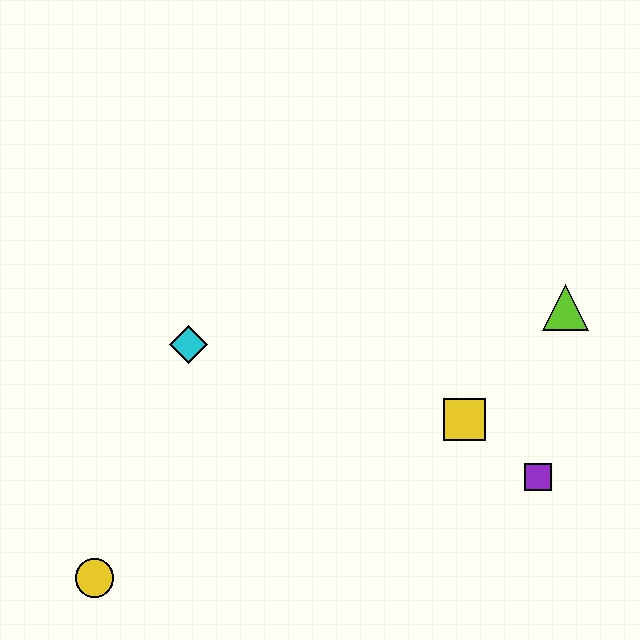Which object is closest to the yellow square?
The purple square is closest to the yellow square.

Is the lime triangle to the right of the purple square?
Yes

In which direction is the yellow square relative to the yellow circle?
The yellow square is to the right of the yellow circle.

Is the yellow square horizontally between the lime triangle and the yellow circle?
Yes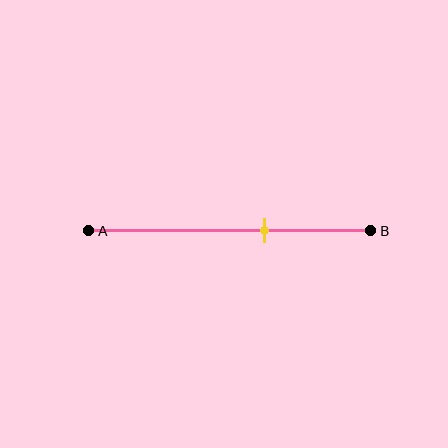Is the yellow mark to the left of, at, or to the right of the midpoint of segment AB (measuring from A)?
The yellow mark is to the right of the midpoint of segment AB.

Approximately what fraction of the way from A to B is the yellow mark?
The yellow mark is approximately 60% of the way from A to B.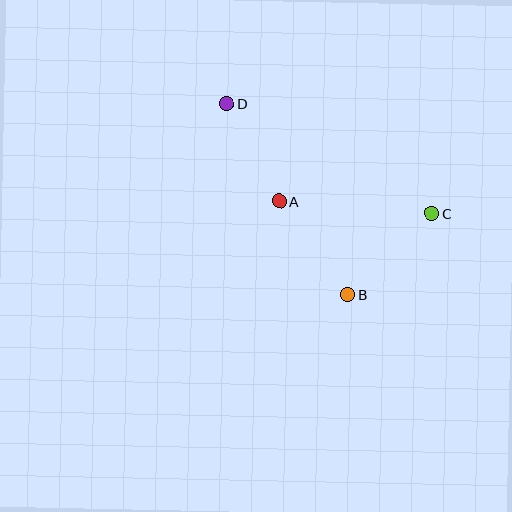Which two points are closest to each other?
Points A and D are closest to each other.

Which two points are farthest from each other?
Points C and D are farthest from each other.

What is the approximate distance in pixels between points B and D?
The distance between B and D is approximately 226 pixels.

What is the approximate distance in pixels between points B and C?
The distance between B and C is approximately 117 pixels.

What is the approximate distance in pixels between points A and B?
The distance between A and B is approximately 116 pixels.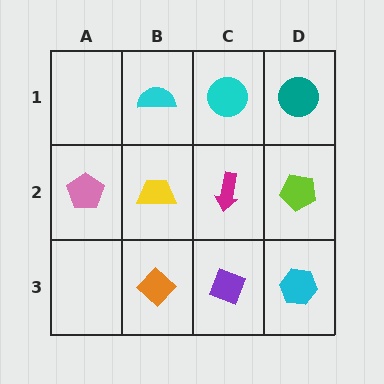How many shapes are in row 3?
3 shapes.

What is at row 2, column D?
A lime pentagon.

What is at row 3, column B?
An orange diamond.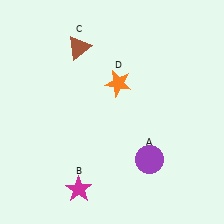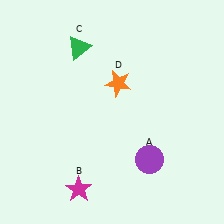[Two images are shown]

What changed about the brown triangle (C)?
In Image 1, C is brown. In Image 2, it changed to green.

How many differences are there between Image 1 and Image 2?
There is 1 difference between the two images.